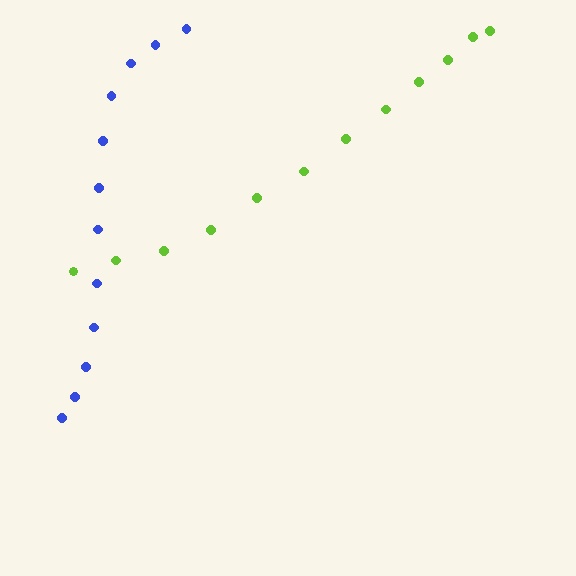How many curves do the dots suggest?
There are 2 distinct paths.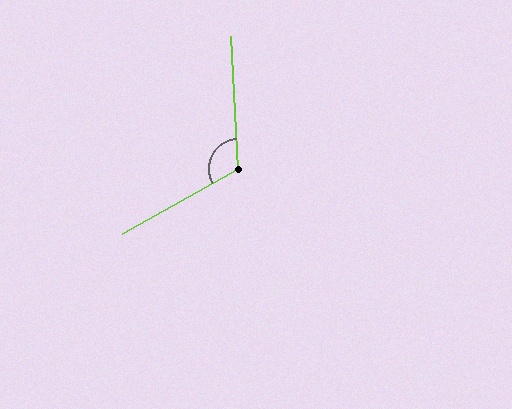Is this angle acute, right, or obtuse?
It is obtuse.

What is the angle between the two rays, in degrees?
Approximately 116 degrees.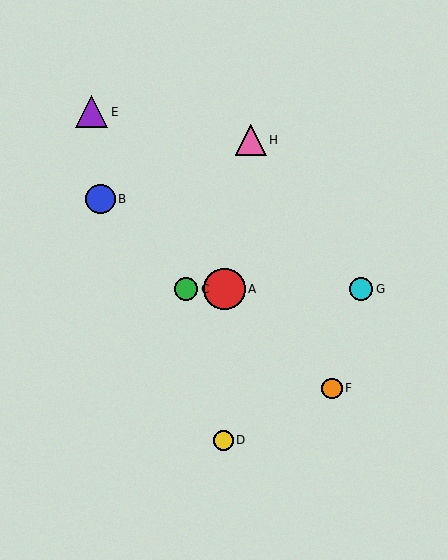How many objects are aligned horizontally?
3 objects (A, C, G) are aligned horizontally.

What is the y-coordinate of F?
Object F is at y≈388.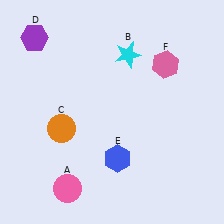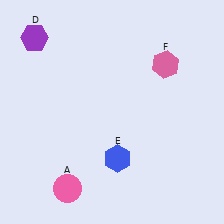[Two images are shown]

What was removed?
The cyan star (B), the orange circle (C) were removed in Image 2.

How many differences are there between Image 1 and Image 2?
There are 2 differences between the two images.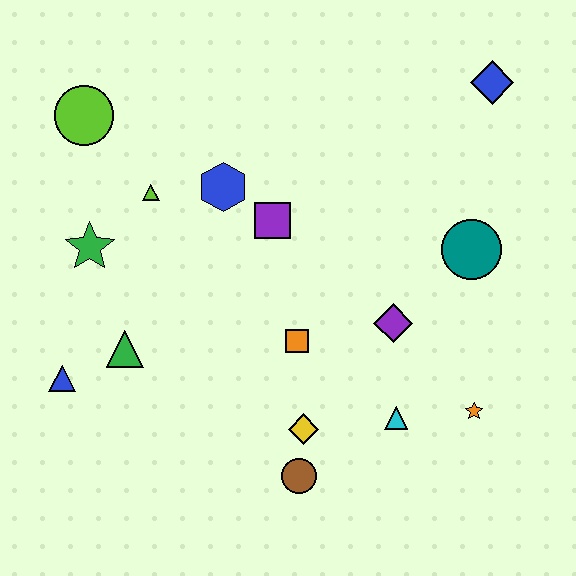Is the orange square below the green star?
Yes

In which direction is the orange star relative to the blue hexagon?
The orange star is to the right of the blue hexagon.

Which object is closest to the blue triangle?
The green triangle is closest to the blue triangle.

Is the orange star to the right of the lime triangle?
Yes